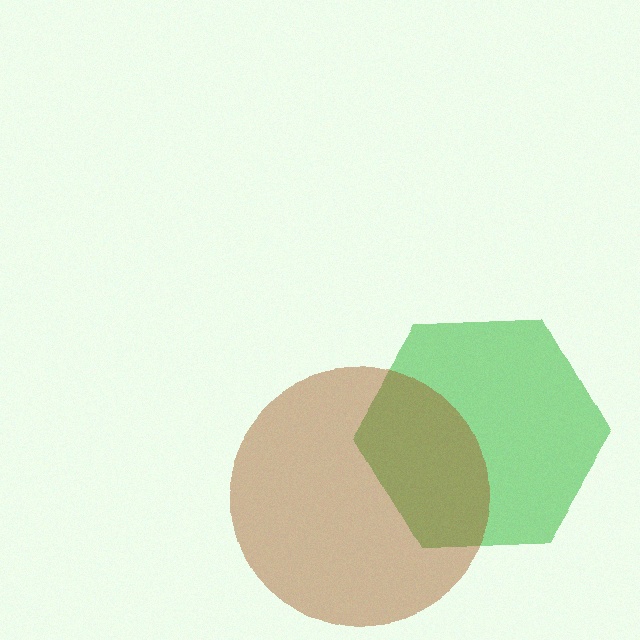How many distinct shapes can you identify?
There are 2 distinct shapes: a green hexagon, a brown circle.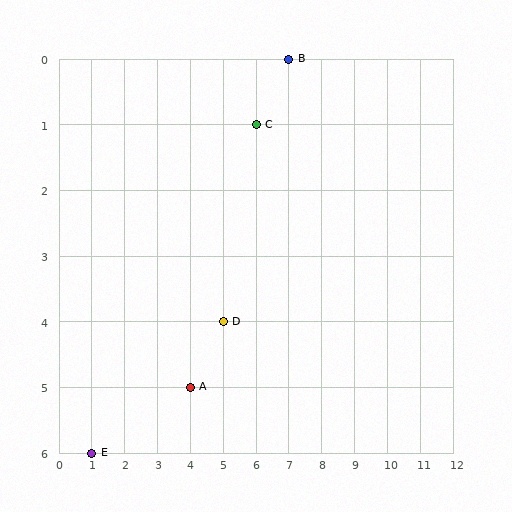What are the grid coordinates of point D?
Point D is at grid coordinates (5, 4).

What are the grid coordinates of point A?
Point A is at grid coordinates (4, 5).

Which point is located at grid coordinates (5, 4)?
Point D is at (5, 4).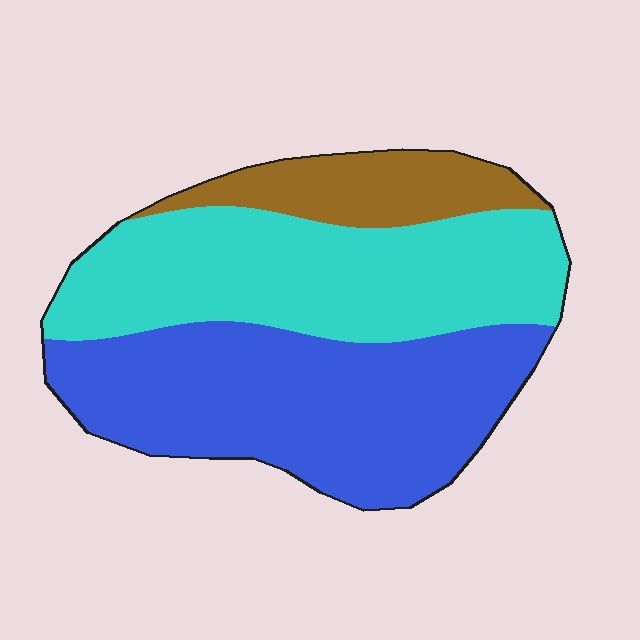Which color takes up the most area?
Blue, at roughly 45%.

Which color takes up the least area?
Brown, at roughly 15%.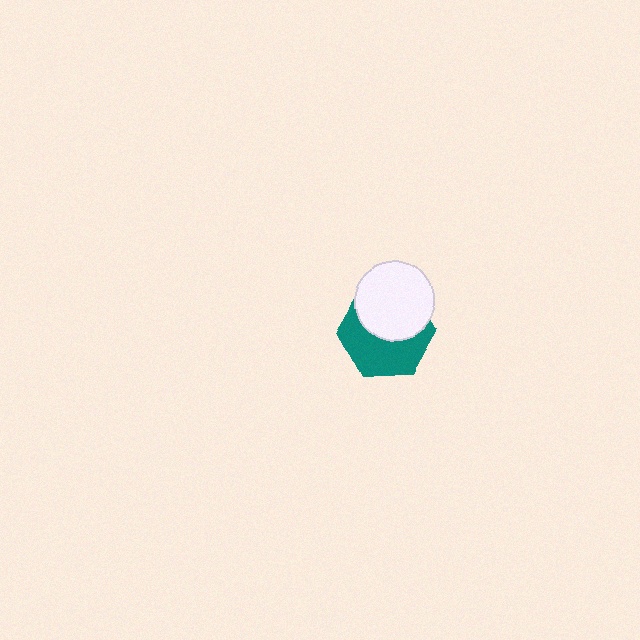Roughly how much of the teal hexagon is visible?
About half of it is visible (roughly 53%).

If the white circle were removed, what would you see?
You would see the complete teal hexagon.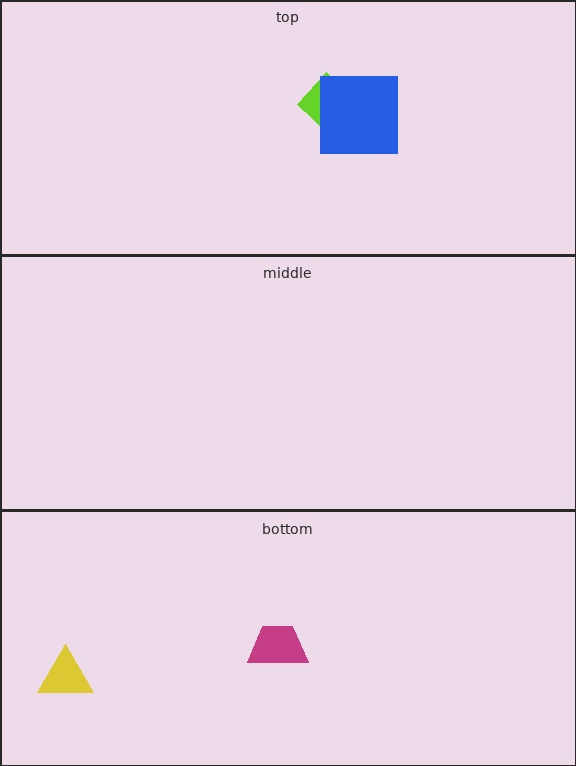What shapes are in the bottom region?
The yellow triangle, the magenta trapezoid.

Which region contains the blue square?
The top region.